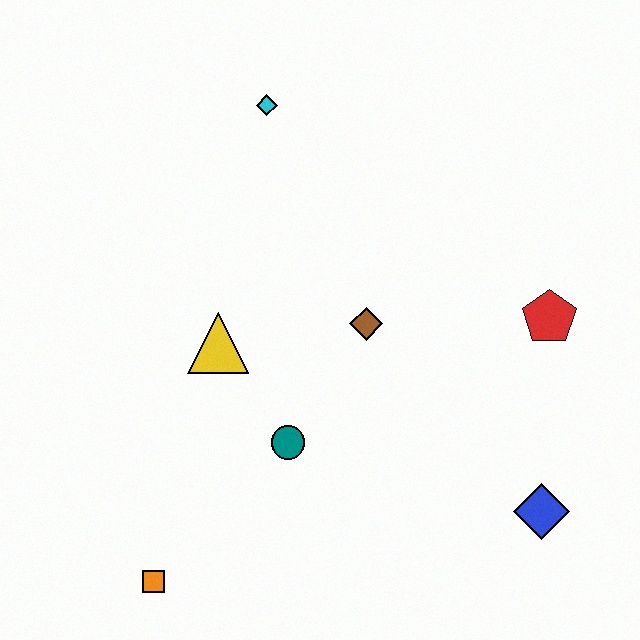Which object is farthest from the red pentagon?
The orange square is farthest from the red pentagon.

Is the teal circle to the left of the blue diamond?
Yes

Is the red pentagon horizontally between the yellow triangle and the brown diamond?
No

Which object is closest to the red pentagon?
The brown diamond is closest to the red pentagon.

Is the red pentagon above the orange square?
Yes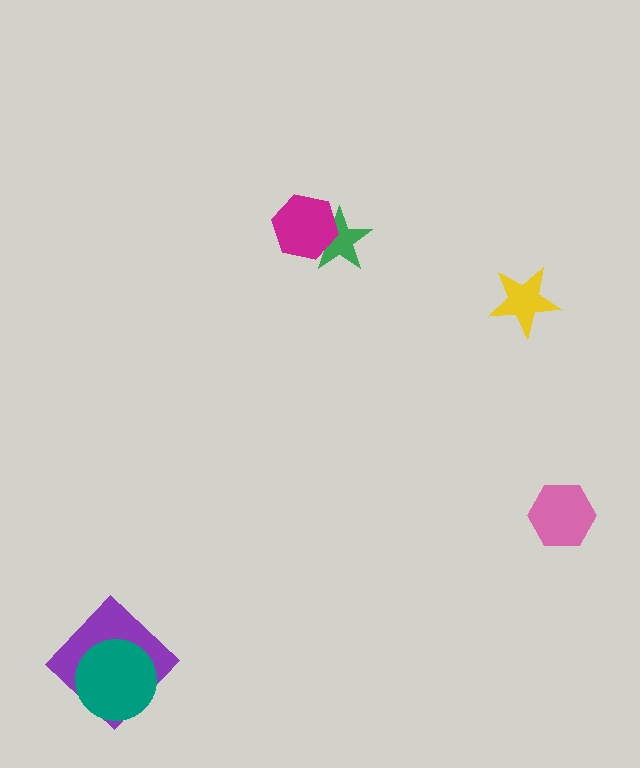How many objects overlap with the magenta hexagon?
1 object overlaps with the magenta hexagon.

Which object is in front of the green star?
The magenta hexagon is in front of the green star.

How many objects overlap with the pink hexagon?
0 objects overlap with the pink hexagon.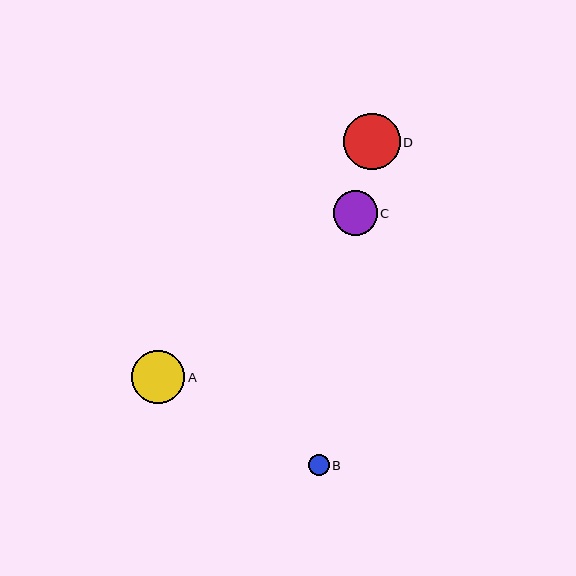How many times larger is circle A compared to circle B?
Circle A is approximately 2.5 times the size of circle B.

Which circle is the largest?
Circle D is the largest with a size of approximately 56 pixels.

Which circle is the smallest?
Circle B is the smallest with a size of approximately 21 pixels.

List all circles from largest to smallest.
From largest to smallest: D, A, C, B.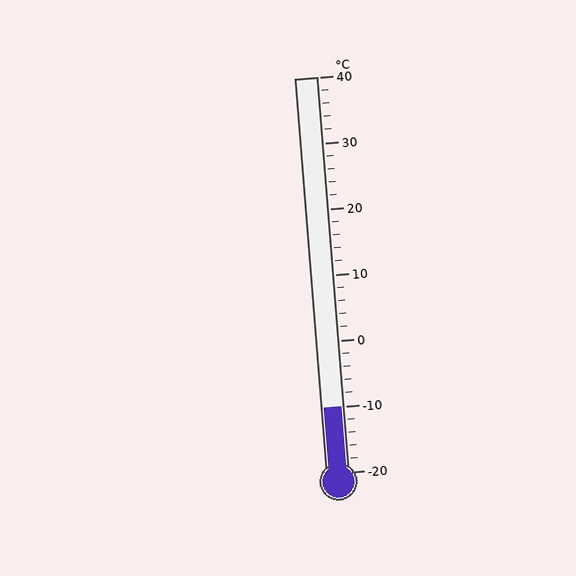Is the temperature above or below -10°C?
The temperature is at -10°C.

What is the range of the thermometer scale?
The thermometer scale ranges from -20°C to 40°C.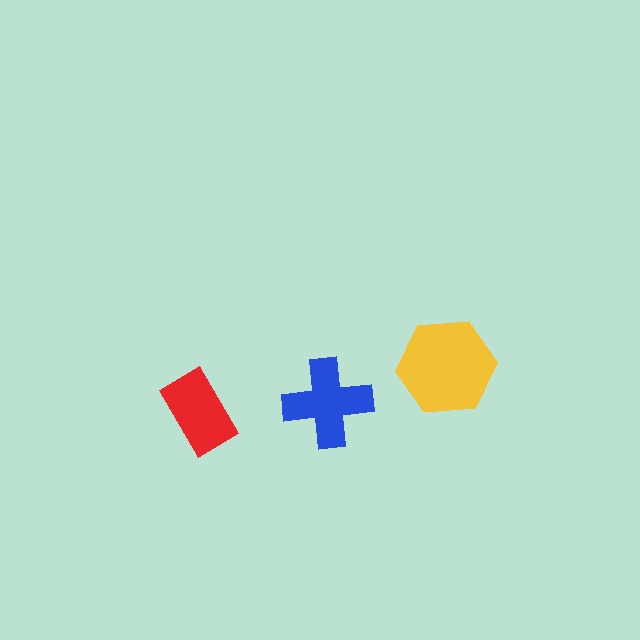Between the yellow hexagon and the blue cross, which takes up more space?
The yellow hexagon.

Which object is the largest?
The yellow hexagon.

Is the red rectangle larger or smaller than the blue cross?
Smaller.